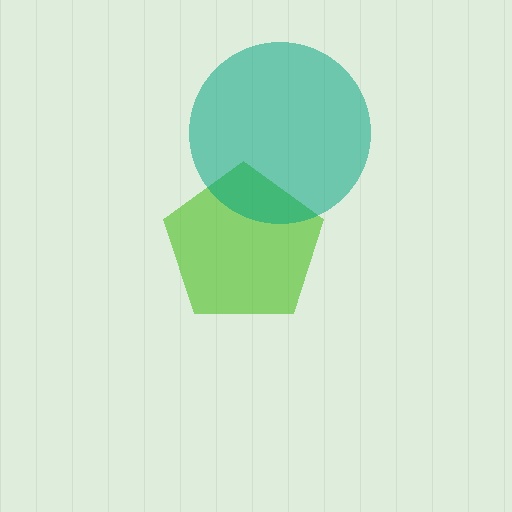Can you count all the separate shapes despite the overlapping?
Yes, there are 2 separate shapes.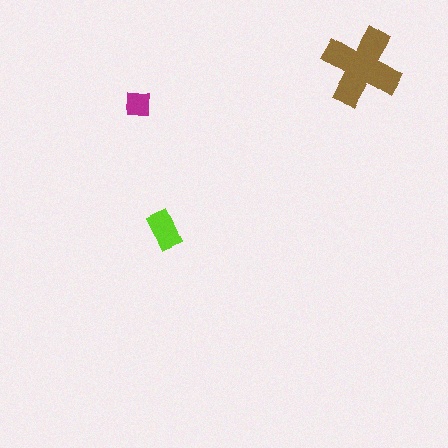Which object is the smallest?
The magenta square.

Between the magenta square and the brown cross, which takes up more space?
The brown cross.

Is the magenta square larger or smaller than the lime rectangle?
Smaller.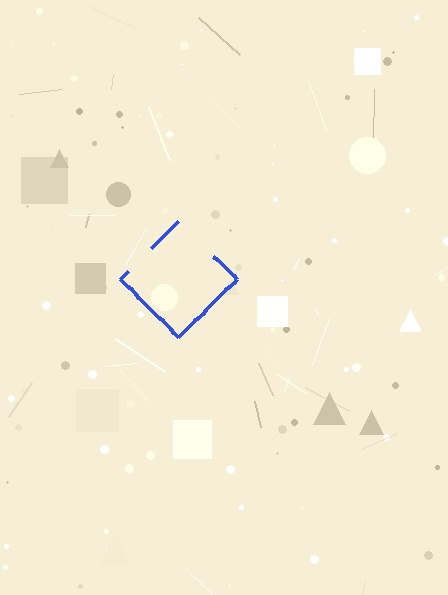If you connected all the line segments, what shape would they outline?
They would outline a diamond.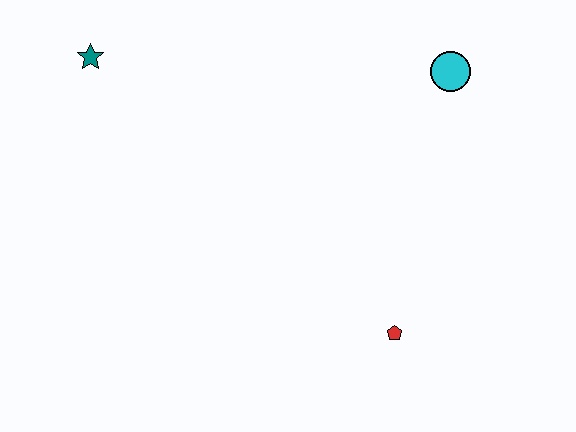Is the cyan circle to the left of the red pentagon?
No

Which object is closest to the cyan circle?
The red pentagon is closest to the cyan circle.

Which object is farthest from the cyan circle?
The teal star is farthest from the cyan circle.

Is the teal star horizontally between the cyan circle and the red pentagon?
No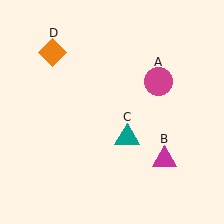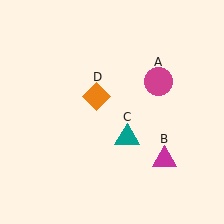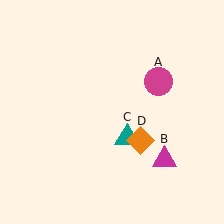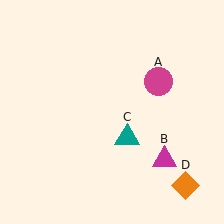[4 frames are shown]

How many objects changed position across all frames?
1 object changed position: orange diamond (object D).